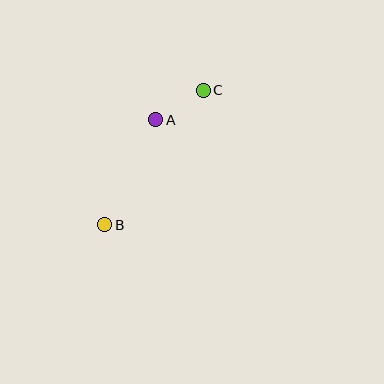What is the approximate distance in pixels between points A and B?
The distance between A and B is approximately 117 pixels.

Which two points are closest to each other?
Points A and C are closest to each other.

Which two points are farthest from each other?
Points B and C are farthest from each other.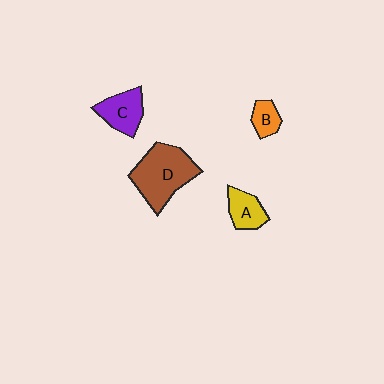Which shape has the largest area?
Shape D (brown).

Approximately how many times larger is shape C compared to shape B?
Approximately 1.8 times.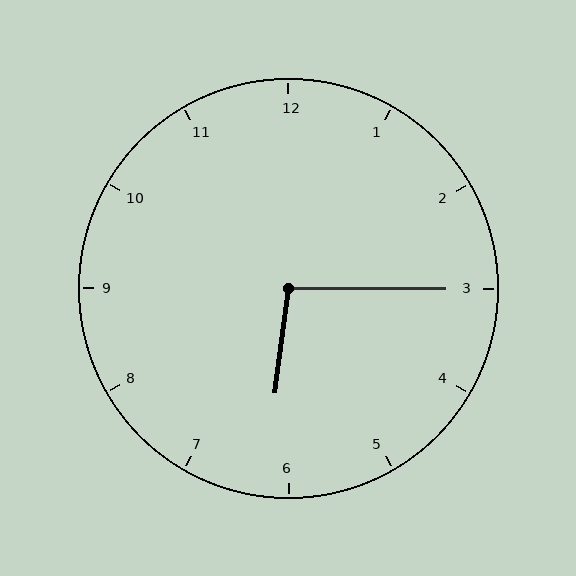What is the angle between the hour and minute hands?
Approximately 98 degrees.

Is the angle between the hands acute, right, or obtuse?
It is obtuse.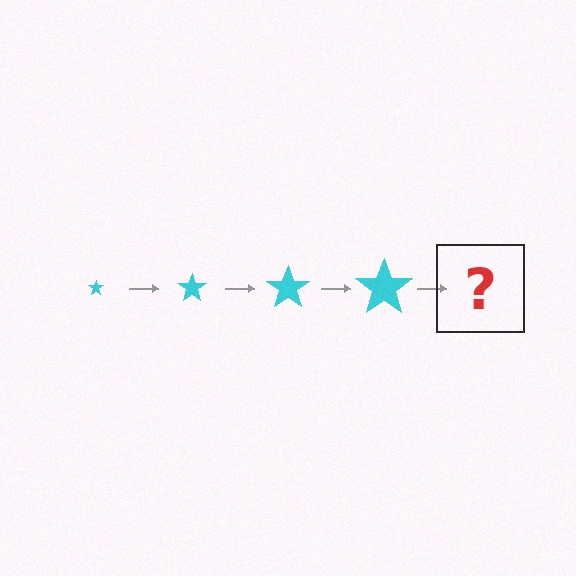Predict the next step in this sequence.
The next step is a cyan star, larger than the previous one.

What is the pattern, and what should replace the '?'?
The pattern is that the star gets progressively larger each step. The '?' should be a cyan star, larger than the previous one.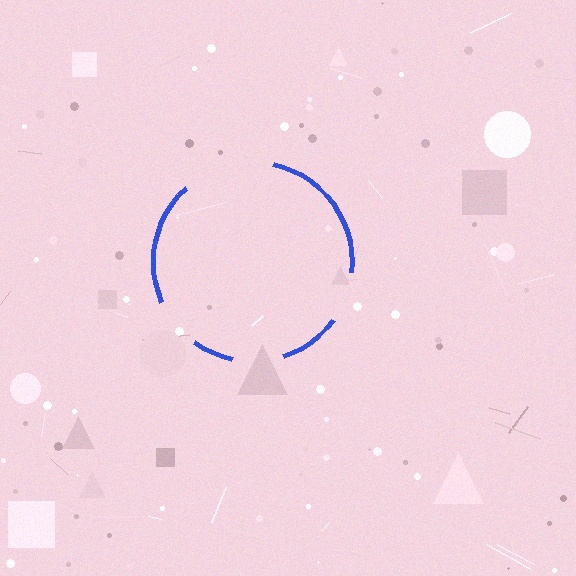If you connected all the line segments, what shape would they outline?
They would outline a circle.